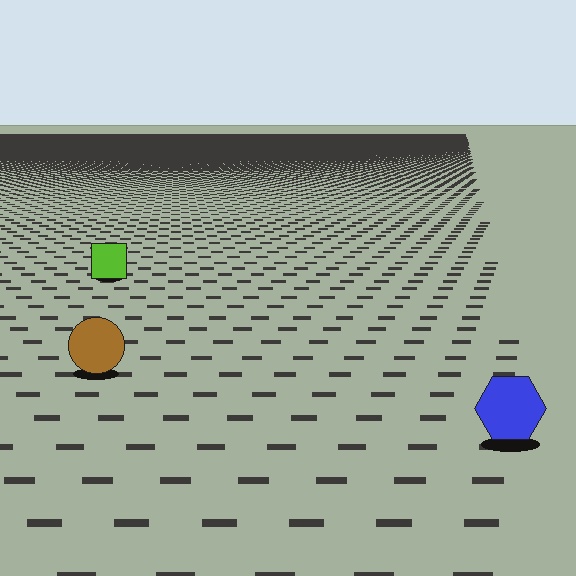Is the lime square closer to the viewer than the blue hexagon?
No. The blue hexagon is closer — you can tell from the texture gradient: the ground texture is coarser near it.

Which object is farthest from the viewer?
The lime square is farthest from the viewer. It appears smaller and the ground texture around it is denser.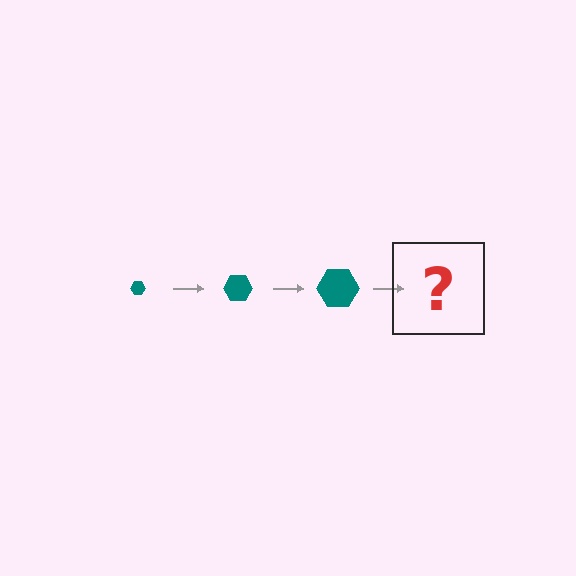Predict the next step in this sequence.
The next step is a teal hexagon, larger than the previous one.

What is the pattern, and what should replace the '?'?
The pattern is that the hexagon gets progressively larger each step. The '?' should be a teal hexagon, larger than the previous one.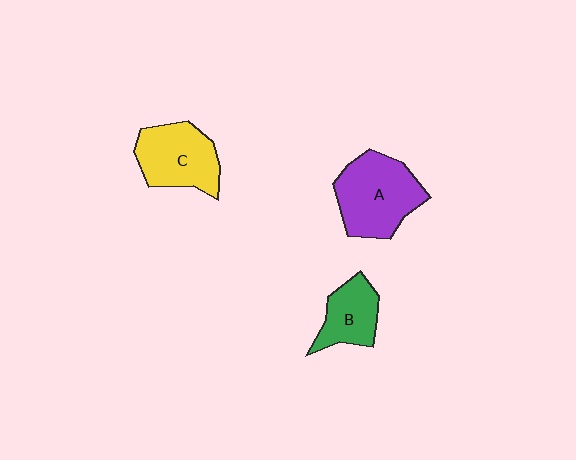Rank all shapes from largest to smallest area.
From largest to smallest: A (purple), C (yellow), B (green).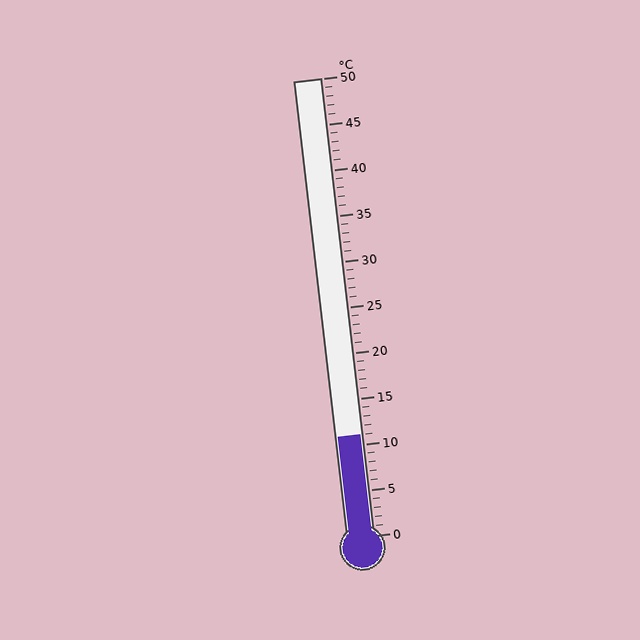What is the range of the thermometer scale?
The thermometer scale ranges from 0°C to 50°C.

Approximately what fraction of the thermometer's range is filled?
The thermometer is filled to approximately 20% of its range.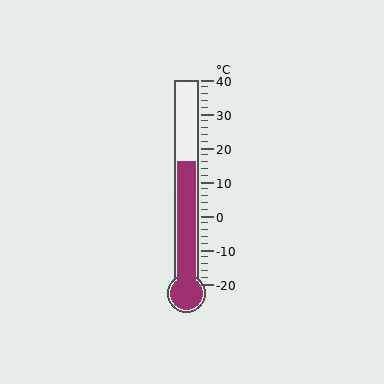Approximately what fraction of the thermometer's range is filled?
The thermometer is filled to approximately 60% of its range.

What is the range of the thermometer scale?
The thermometer scale ranges from -20°C to 40°C.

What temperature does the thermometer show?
The thermometer shows approximately 16°C.